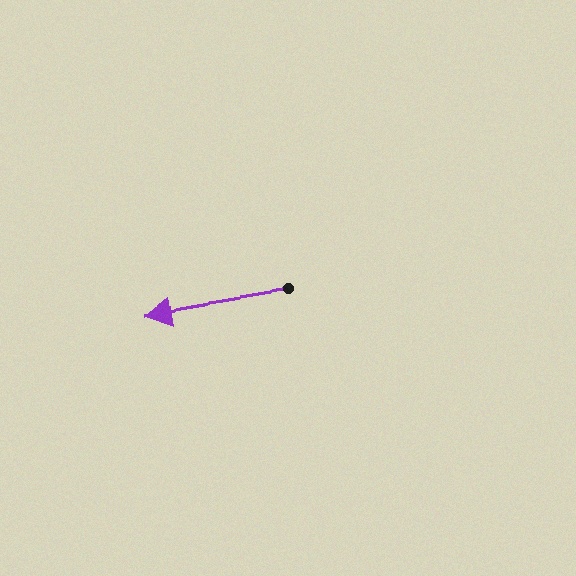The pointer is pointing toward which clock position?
Roughly 9 o'clock.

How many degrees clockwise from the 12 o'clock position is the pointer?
Approximately 260 degrees.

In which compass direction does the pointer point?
West.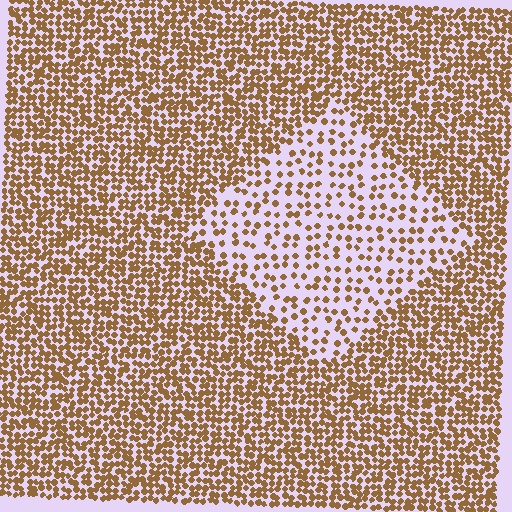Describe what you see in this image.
The image contains small brown elements arranged at two different densities. A diamond-shaped region is visible where the elements are less densely packed than the surrounding area.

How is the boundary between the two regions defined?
The boundary is defined by a change in element density (approximately 2.4x ratio). All elements are the same color, size, and shape.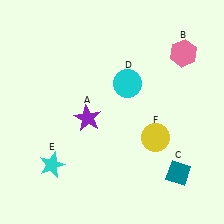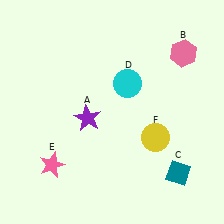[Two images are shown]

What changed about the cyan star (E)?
In Image 1, E is cyan. In Image 2, it changed to pink.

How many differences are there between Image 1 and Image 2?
There is 1 difference between the two images.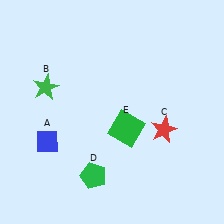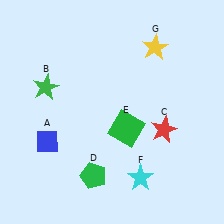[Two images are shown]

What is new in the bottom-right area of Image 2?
A cyan star (F) was added in the bottom-right area of Image 2.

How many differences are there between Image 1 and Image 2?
There are 2 differences between the two images.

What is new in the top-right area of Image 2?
A yellow star (G) was added in the top-right area of Image 2.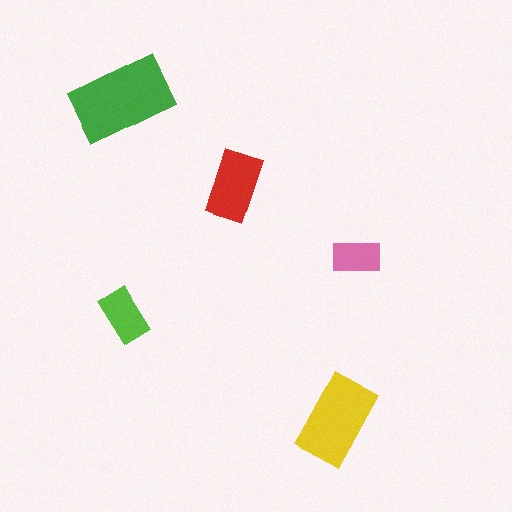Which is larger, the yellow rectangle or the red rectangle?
The yellow one.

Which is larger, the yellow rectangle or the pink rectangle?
The yellow one.